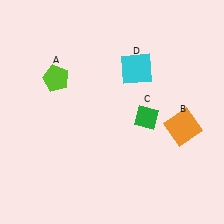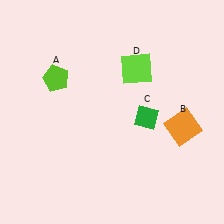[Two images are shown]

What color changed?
The square (D) changed from cyan in Image 1 to lime in Image 2.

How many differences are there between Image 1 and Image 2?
There is 1 difference between the two images.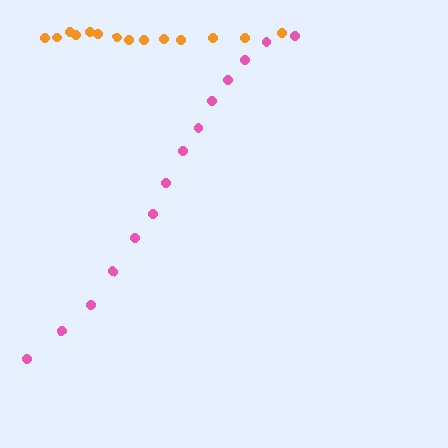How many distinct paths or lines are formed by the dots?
There are 2 distinct paths.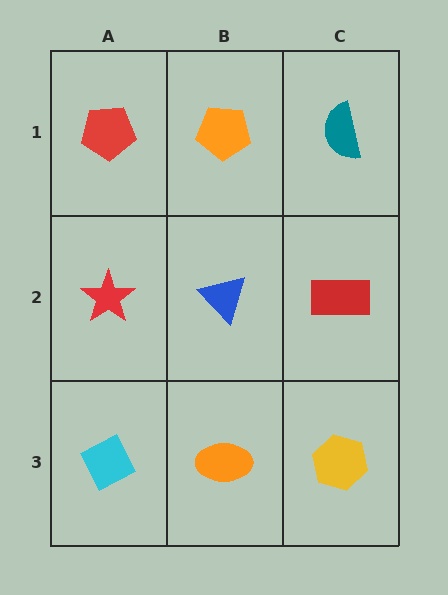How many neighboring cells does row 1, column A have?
2.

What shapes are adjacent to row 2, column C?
A teal semicircle (row 1, column C), a yellow hexagon (row 3, column C), a blue triangle (row 2, column B).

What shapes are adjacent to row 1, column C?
A red rectangle (row 2, column C), an orange pentagon (row 1, column B).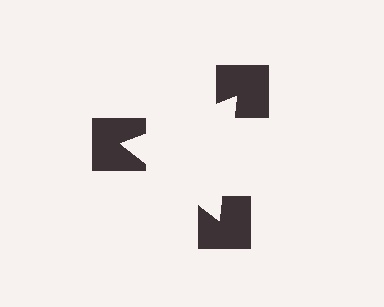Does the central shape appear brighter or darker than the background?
It typically appears slightly brighter than the background, even though no actual brightness change is drawn.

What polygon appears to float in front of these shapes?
An illusory triangle — its edges are inferred from the aligned wedge cuts in the notched squares, not physically drawn.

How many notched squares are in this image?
There are 3 — one at each vertex of the illusory triangle.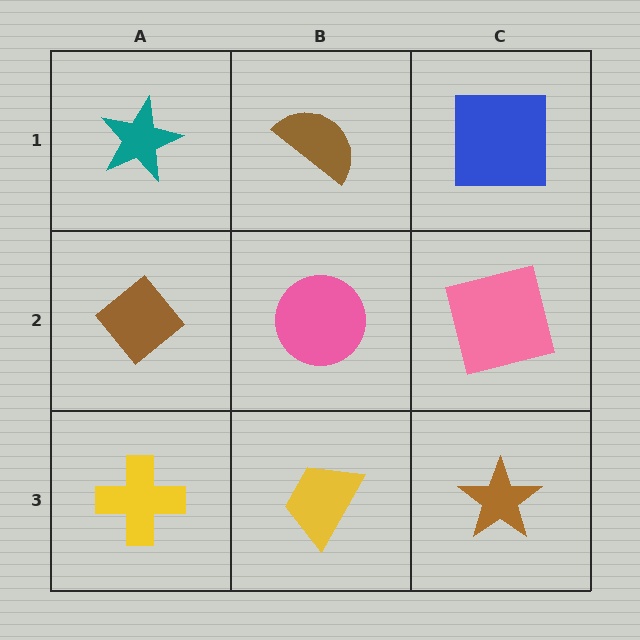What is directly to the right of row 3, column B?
A brown star.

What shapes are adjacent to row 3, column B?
A pink circle (row 2, column B), a yellow cross (row 3, column A), a brown star (row 3, column C).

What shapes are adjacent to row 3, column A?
A brown diamond (row 2, column A), a yellow trapezoid (row 3, column B).